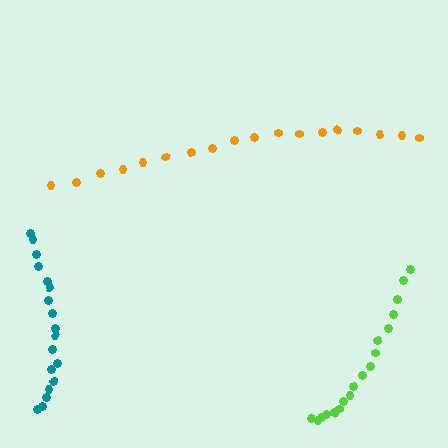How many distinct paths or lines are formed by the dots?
There are 3 distinct paths.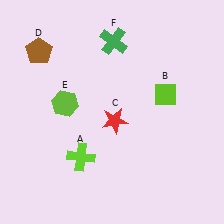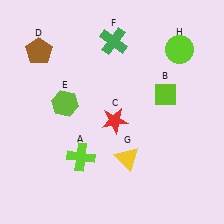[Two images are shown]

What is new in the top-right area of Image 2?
A lime circle (H) was added in the top-right area of Image 2.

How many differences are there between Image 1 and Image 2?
There are 2 differences between the two images.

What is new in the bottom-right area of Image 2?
A yellow triangle (G) was added in the bottom-right area of Image 2.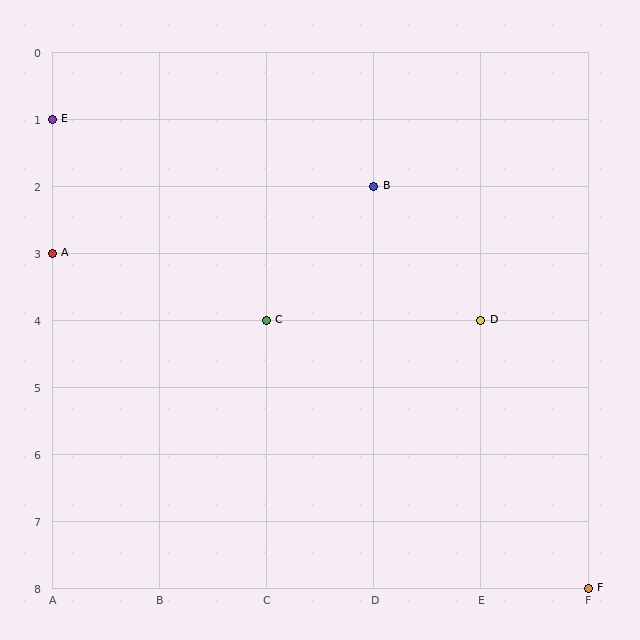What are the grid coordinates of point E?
Point E is at grid coordinates (A, 1).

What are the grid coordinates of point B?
Point B is at grid coordinates (D, 2).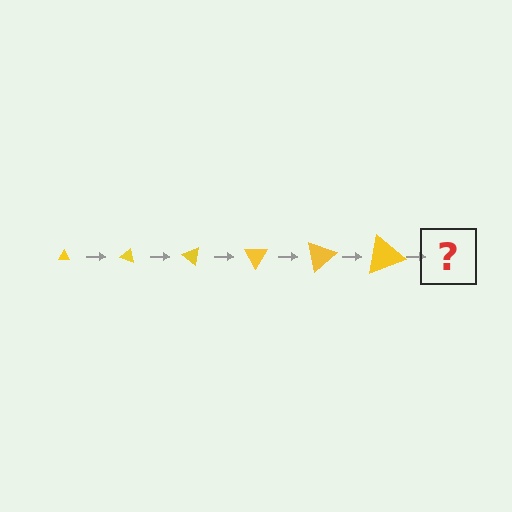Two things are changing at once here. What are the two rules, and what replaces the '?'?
The two rules are that the triangle grows larger each step and it rotates 20 degrees each step. The '?' should be a triangle, larger than the previous one and rotated 120 degrees from the start.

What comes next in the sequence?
The next element should be a triangle, larger than the previous one and rotated 120 degrees from the start.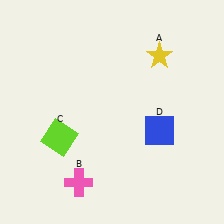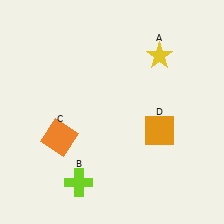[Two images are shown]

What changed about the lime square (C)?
In Image 1, C is lime. In Image 2, it changed to orange.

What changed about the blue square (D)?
In Image 1, D is blue. In Image 2, it changed to orange.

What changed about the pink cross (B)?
In Image 1, B is pink. In Image 2, it changed to lime.